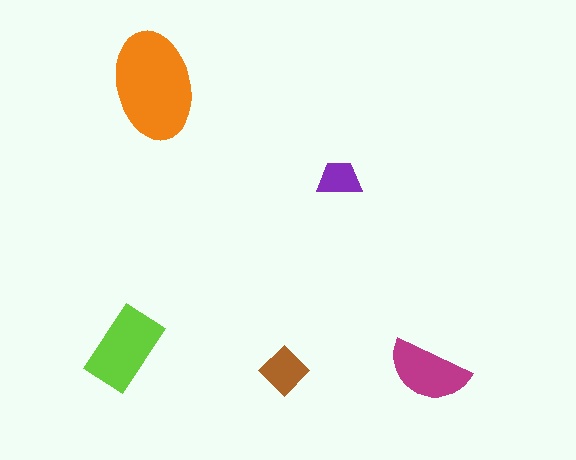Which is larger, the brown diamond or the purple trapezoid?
The brown diamond.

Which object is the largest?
The orange ellipse.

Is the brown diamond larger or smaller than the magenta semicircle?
Smaller.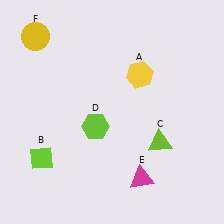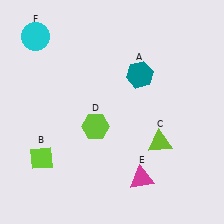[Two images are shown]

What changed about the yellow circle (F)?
In Image 1, F is yellow. In Image 2, it changed to cyan.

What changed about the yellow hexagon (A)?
In Image 1, A is yellow. In Image 2, it changed to teal.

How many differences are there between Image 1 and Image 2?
There are 2 differences between the two images.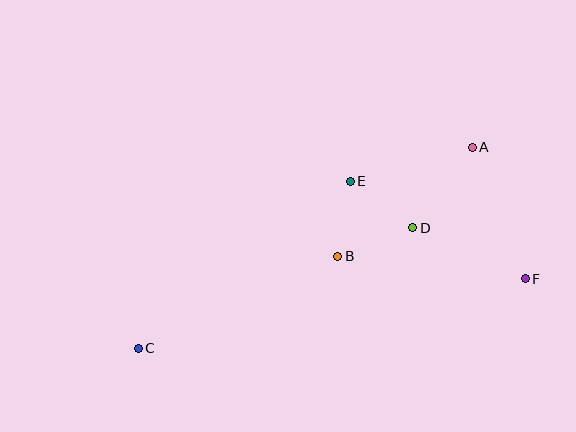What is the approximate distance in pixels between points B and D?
The distance between B and D is approximately 80 pixels.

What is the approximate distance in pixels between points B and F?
The distance between B and F is approximately 189 pixels.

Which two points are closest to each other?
Points B and E are closest to each other.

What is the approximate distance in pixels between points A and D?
The distance between A and D is approximately 100 pixels.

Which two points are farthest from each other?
Points C and F are farthest from each other.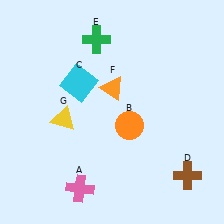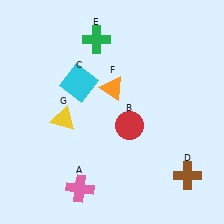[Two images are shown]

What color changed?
The circle (B) changed from orange in Image 1 to red in Image 2.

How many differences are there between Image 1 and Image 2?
There is 1 difference between the two images.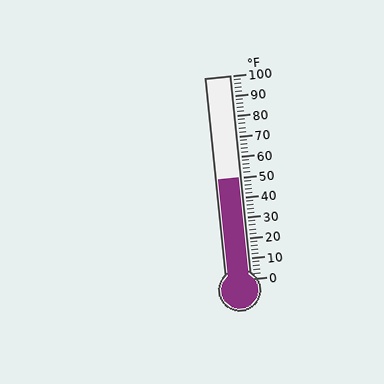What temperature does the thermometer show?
The thermometer shows approximately 50°F.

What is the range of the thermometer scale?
The thermometer scale ranges from 0°F to 100°F.